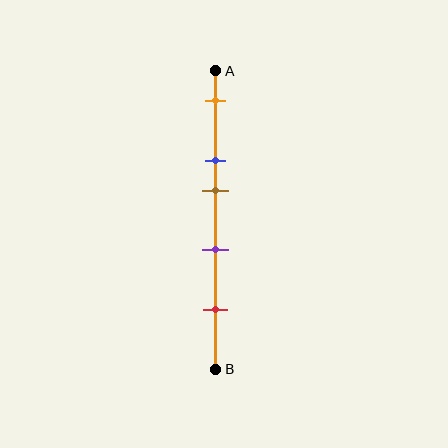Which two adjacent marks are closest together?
The blue and brown marks are the closest adjacent pair.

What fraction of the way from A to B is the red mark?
The red mark is approximately 80% (0.8) of the way from A to B.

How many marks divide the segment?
There are 5 marks dividing the segment.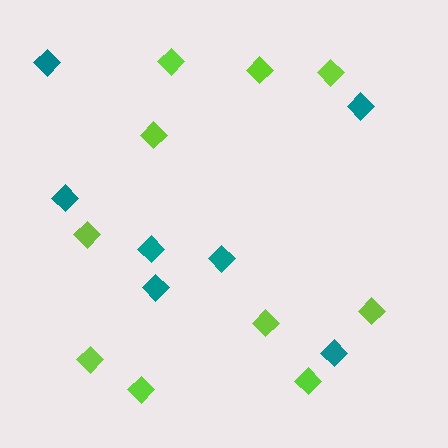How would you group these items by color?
There are 2 groups: one group of lime diamonds (10) and one group of teal diamonds (7).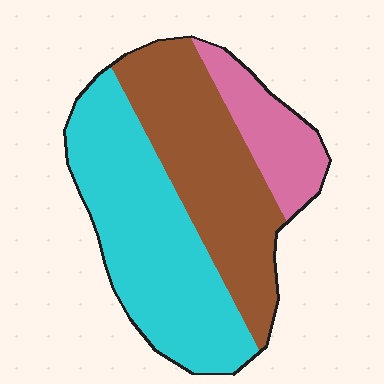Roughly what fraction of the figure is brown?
Brown takes up between a third and a half of the figure.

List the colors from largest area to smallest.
From largest to smallest: cyan, brown, pink.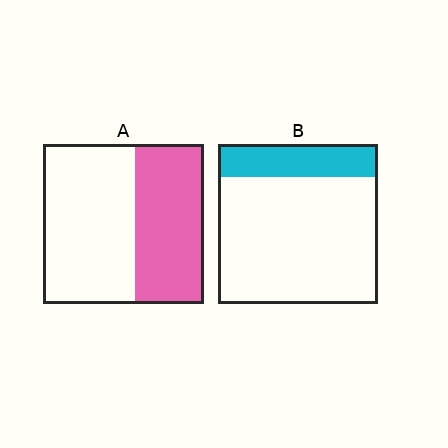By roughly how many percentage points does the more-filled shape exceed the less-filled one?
By roughly 20 percentage points (A over B).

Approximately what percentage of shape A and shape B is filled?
A is approximately 45% and B is approximately 20%.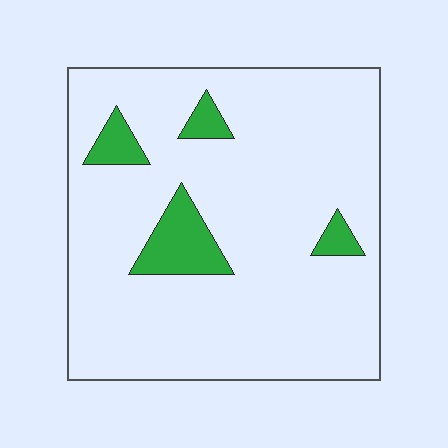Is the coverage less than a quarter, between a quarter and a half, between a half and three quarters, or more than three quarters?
Less than a quarter.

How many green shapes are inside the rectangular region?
4.